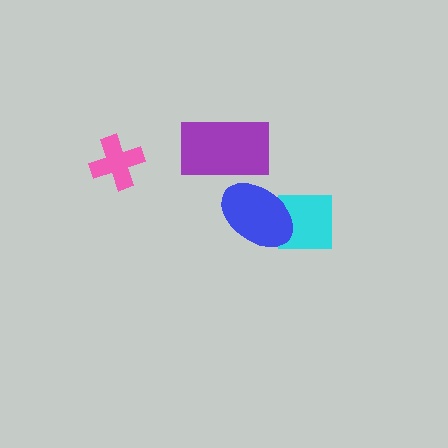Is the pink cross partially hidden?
No, no other shape covers it.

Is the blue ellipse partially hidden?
Yes, it is partially covered by another shape.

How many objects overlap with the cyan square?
1 object overlaps with the cyan square.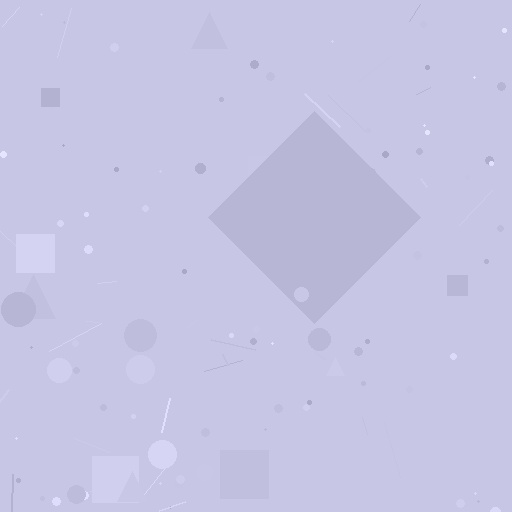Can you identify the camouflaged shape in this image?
The camouflaged shape is a diamond.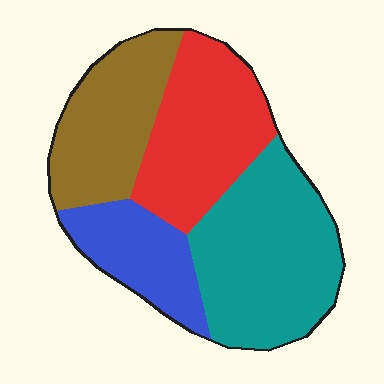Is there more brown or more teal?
Teal.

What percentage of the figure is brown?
Brown takes up about one quarter (1/4) of the figure.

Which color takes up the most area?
Teal, at roughly 35%.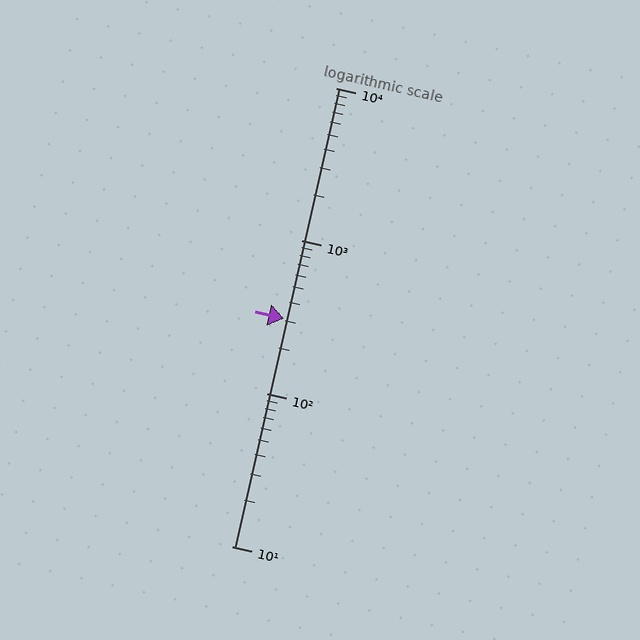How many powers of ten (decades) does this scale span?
The scale spans 3 decades, from 10 to 10000.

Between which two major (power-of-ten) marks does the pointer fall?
The pointer is between 100 and 1000.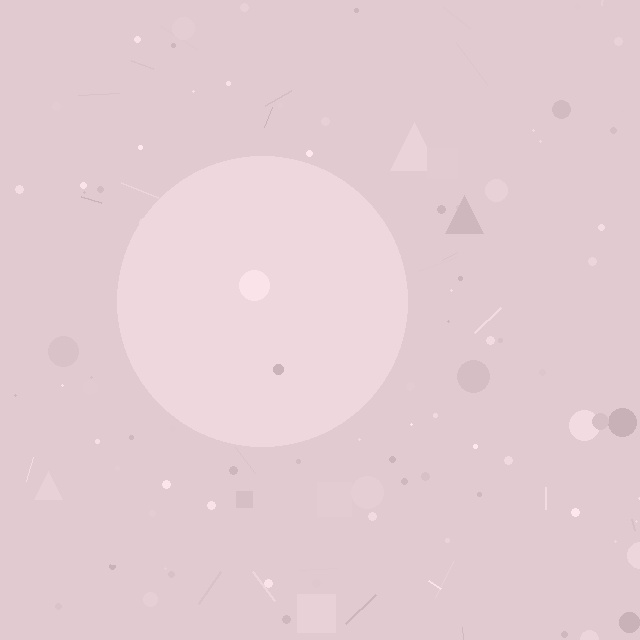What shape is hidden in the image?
A circle is hidden in the image.